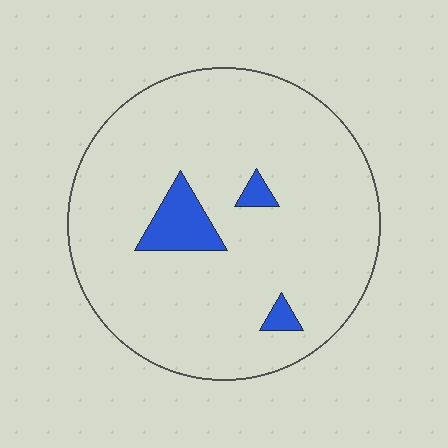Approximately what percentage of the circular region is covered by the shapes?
Approximately 5%.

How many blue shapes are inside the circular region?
3.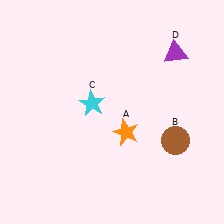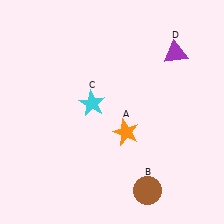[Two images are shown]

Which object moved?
The brown circle (B) moved down.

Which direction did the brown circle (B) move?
The brown circle (B) moved down.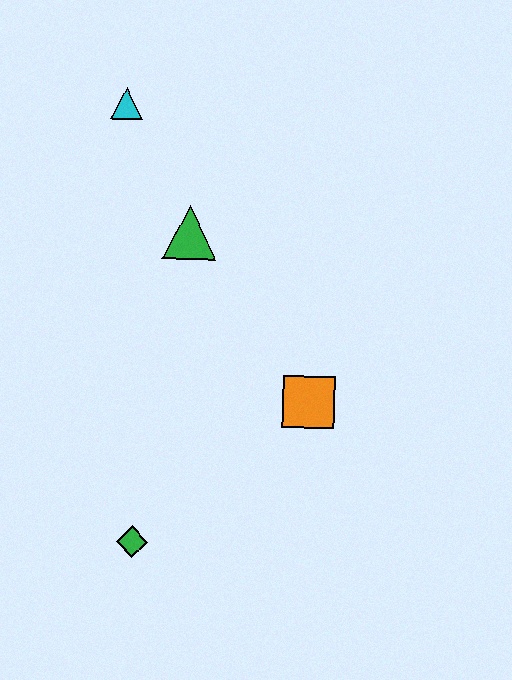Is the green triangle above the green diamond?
Yes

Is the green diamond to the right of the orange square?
No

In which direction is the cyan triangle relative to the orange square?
The cyan triangle is above the orange square.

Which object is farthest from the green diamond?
The cyan triangle is farthest from the green diamond.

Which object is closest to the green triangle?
The cyan triangle is closest to the green triangle.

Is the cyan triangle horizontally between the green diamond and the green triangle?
No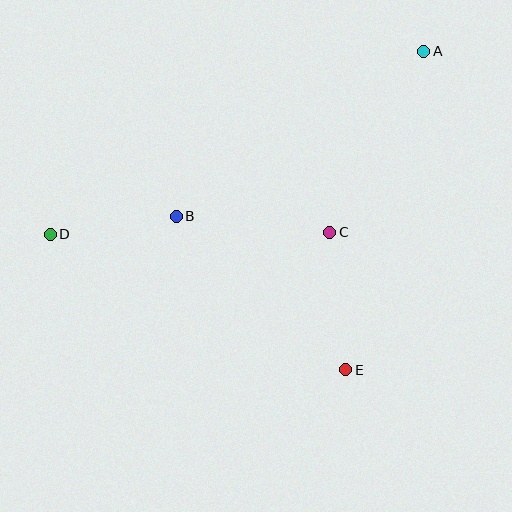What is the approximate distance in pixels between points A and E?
The distance between A and E is approximately 328 pixels.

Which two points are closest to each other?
Points B and D are closest to each other.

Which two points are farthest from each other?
Points A and D are farthest from each other.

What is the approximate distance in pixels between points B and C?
The distance between B and C is approximately 155 pixels.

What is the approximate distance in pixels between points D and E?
The distance between D and E is approximately 325 pixels.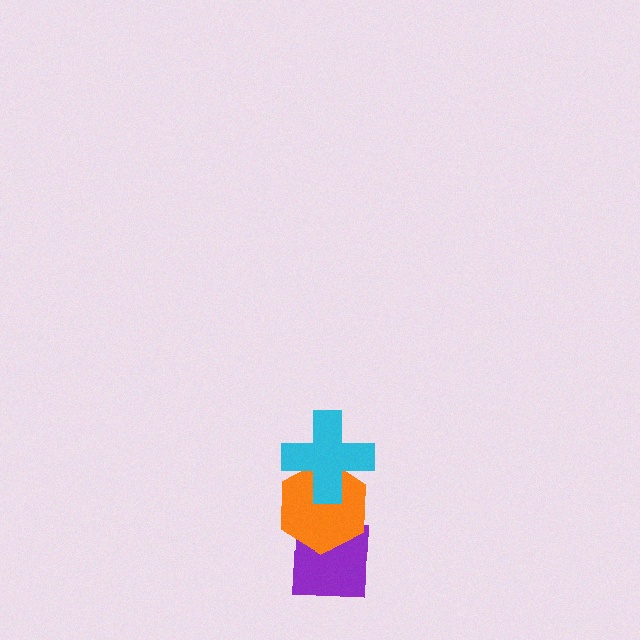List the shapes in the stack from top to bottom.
From top to bottom: the cyan cross, the orange hexagon, the purple square.